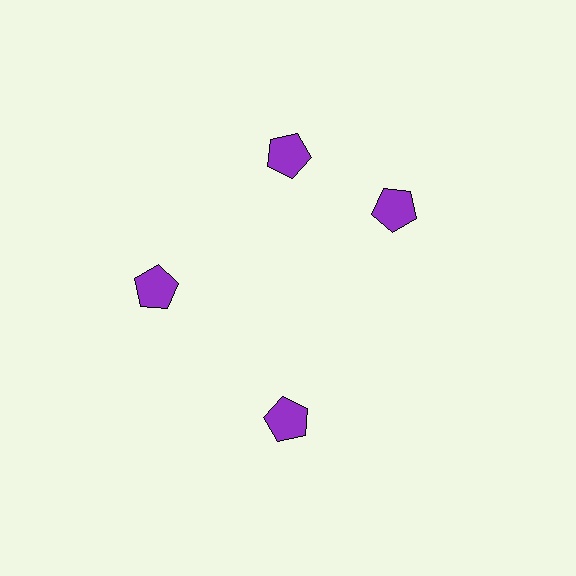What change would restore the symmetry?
The symmetry would be restored by rotating it back into even spacing with its neighbors so that all 4 pentagons sit at equal angles and equal distance from the center.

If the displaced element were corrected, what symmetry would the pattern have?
It would have 4-fold rotational symmetry — the pattern would map onto itself every 90 degrees.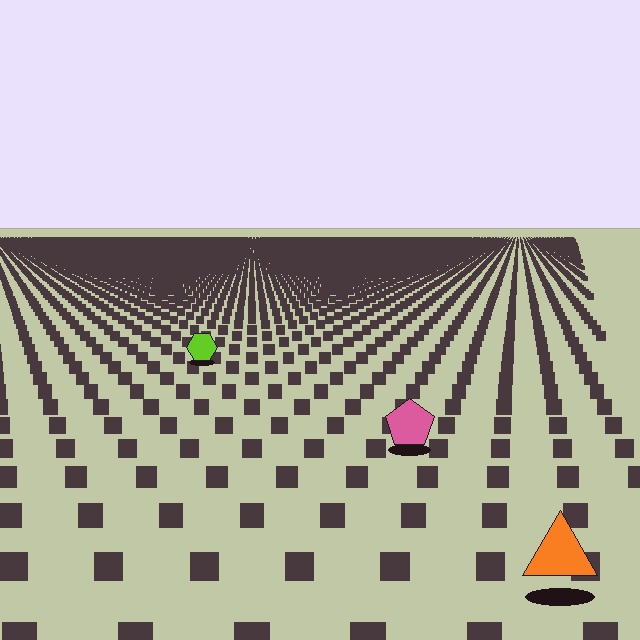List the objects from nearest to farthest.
From nearest to farthest: the orange triangle, the pink pentagon, the lime hexagon.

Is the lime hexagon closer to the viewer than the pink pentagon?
No. The pink pentagon is closer — you can tell from the texture gradient: the ground texture is coarser near it.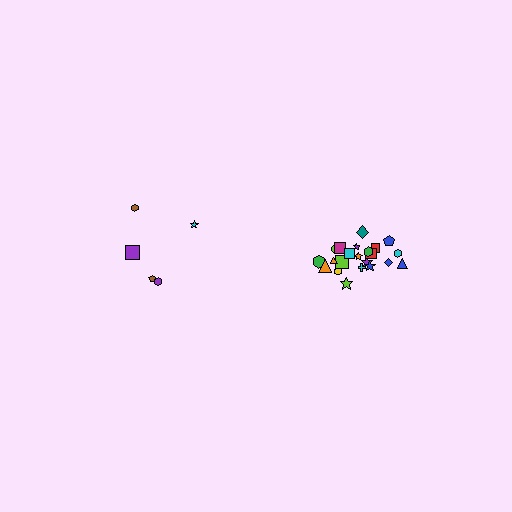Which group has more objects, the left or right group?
The right group.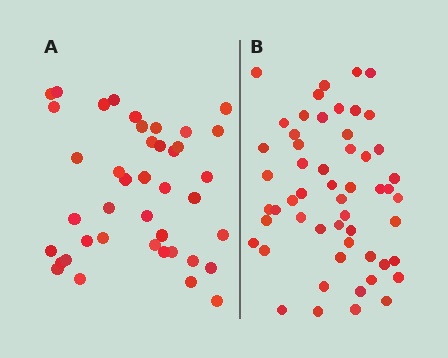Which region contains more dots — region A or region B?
Region B (the right region) has more dots.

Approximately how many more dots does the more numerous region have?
Region B has approximately 15 more dots than region A.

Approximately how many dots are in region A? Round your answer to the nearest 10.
About 40 dots. (The exact count is 41, which rounds to 40.)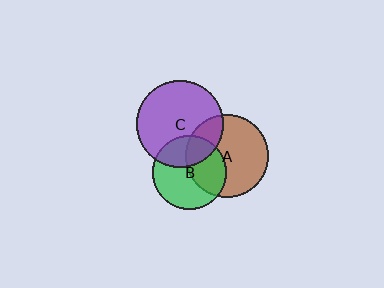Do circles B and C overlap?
Yes.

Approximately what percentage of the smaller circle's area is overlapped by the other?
Approximately 30%.